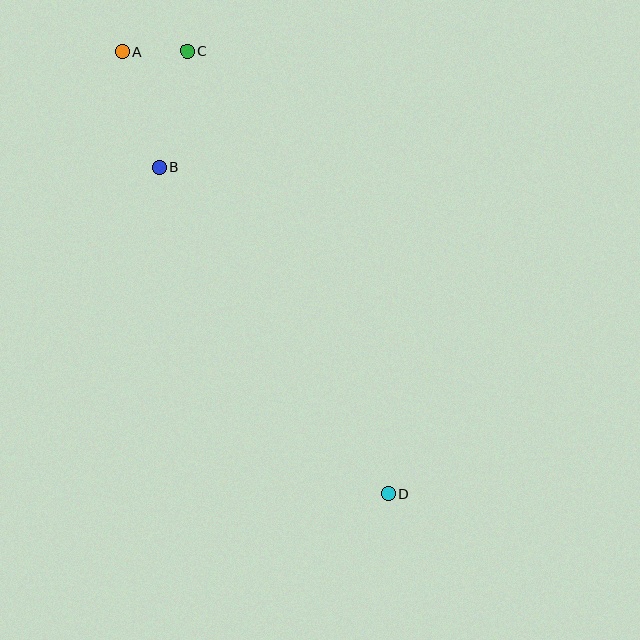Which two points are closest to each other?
Points A and C are closest to each other.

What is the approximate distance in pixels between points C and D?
The distance between C and D is approximately 486 pixels.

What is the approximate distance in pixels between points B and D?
The distance between B and D is approximately 399 pixels.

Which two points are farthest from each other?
Points A and D are farthest from each other.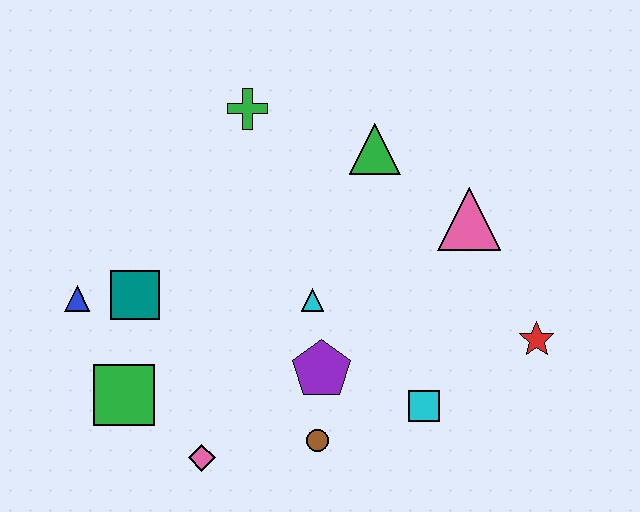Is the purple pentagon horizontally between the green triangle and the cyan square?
No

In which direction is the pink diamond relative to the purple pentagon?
The pink diamond is to the left of the purple pentagon.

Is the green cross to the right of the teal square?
Yes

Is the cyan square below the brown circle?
No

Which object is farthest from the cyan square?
The blue triangle is farthest from the cyan square.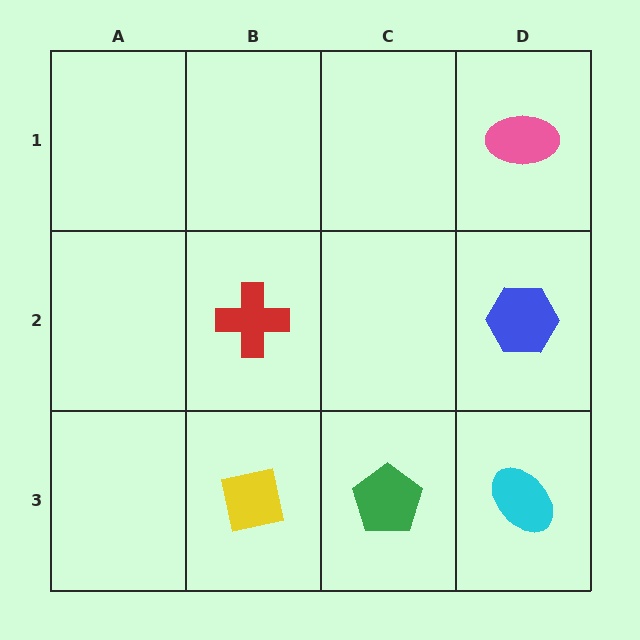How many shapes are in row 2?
2 shapes.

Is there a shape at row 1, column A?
No, that cell is empty.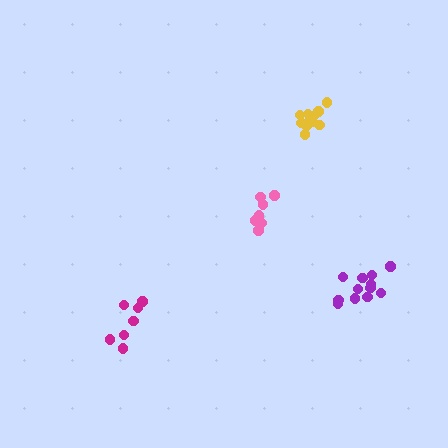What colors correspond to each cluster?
The clusters are colored: yellow, purple, magenta, pink.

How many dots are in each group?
Group 1: 11 dots, Group 2: 12 dots, Group 3: 7 dots, Group 4: 7 dots (37 total).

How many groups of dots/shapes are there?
There are 4 groups.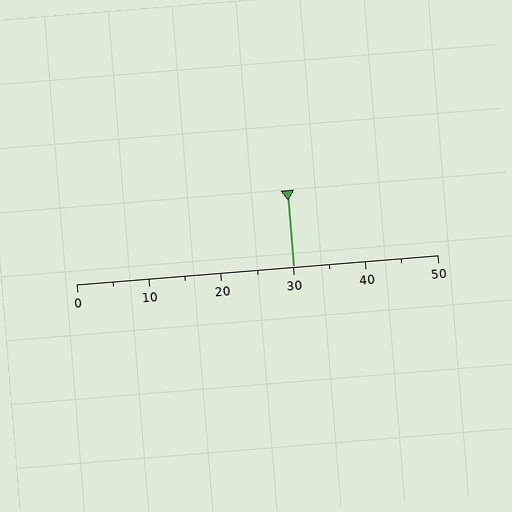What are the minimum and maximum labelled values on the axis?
The axis runs from 0 to 50.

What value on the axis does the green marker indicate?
The marker indicates approximately 30.